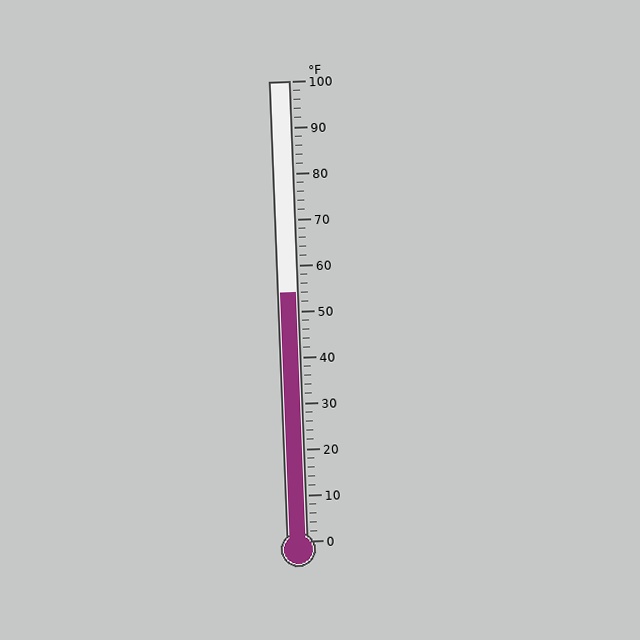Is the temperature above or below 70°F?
The temperature is below 70°F.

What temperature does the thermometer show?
The thermometer shows approximately 54°F.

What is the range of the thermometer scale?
The thermometer scale ranges from 0°F to 100°F.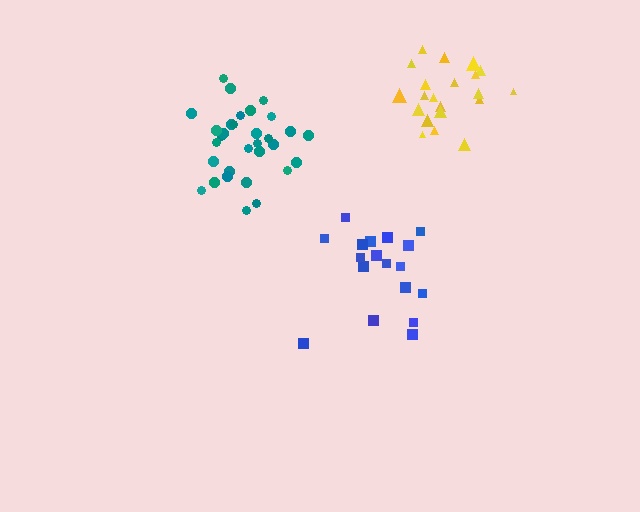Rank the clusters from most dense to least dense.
teal, yellow, blue.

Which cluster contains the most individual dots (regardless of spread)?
Teal (32).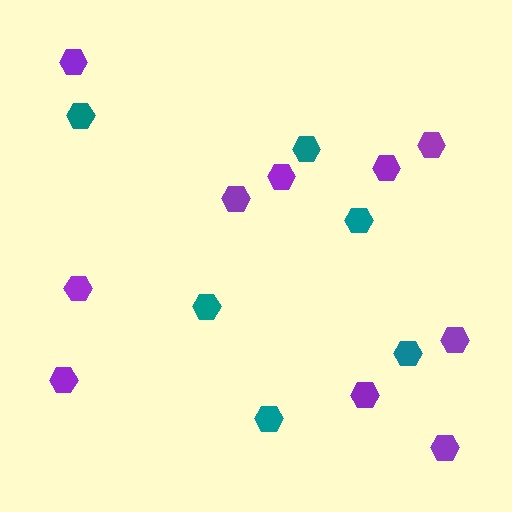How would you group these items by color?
There are 2 groups: one group of teal hexagons (6) and one group of purple hexagons (10).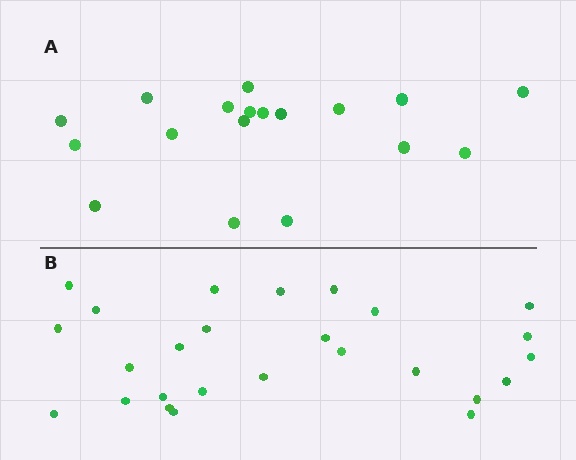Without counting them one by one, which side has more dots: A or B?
Region B (the bottom region) has more dots.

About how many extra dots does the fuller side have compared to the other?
Region B has roughly 8 or so more dots than region A.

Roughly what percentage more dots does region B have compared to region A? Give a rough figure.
About 45% more.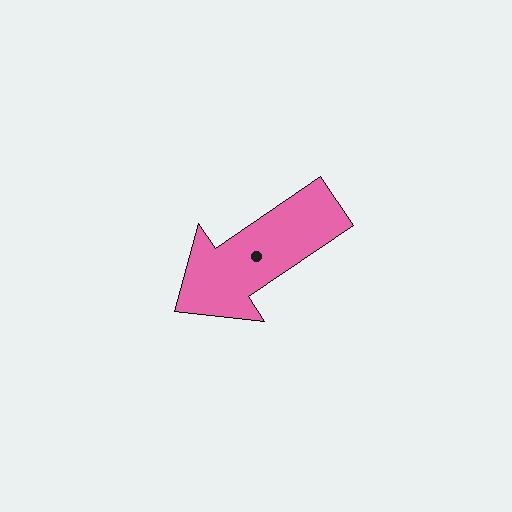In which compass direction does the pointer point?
Southwest.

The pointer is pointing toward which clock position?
Roughly 8 o'clock.